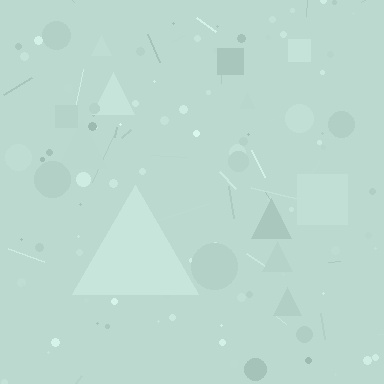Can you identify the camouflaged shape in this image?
The camouflaged shape is a triangle.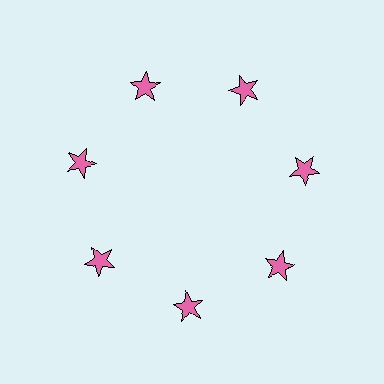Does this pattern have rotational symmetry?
Yes, this pattern has 7-fold rotational symmetry. It looks the same after rotating 51 degrees around the center.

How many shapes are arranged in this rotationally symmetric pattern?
There are 7 shapes, arranged in 7 groups of 1.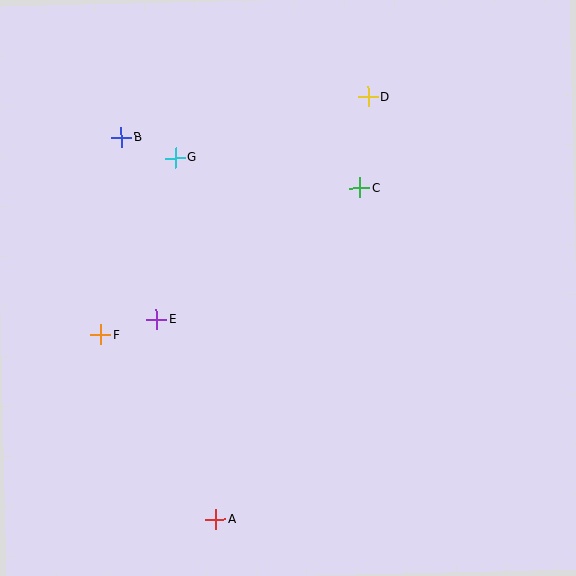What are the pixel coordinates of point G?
Point G is at (175, 158).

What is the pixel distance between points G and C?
The distance between G and C is 187 pixels.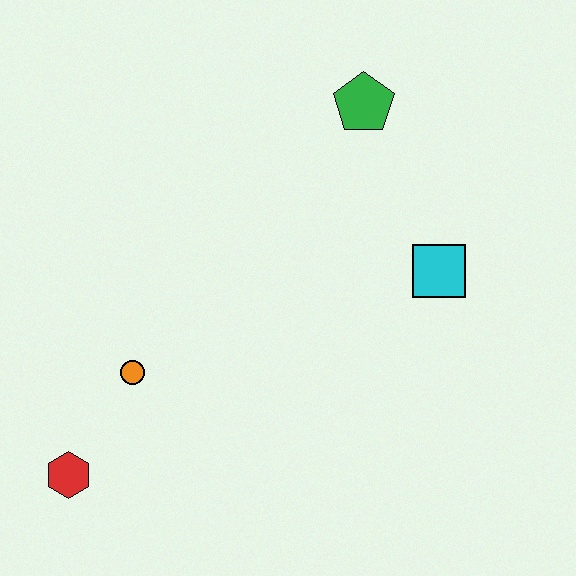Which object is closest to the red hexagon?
The orange circle is closest to the red hexagon.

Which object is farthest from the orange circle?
The green pentagon is farthest from the orange circle.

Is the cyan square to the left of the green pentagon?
No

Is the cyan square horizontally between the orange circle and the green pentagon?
No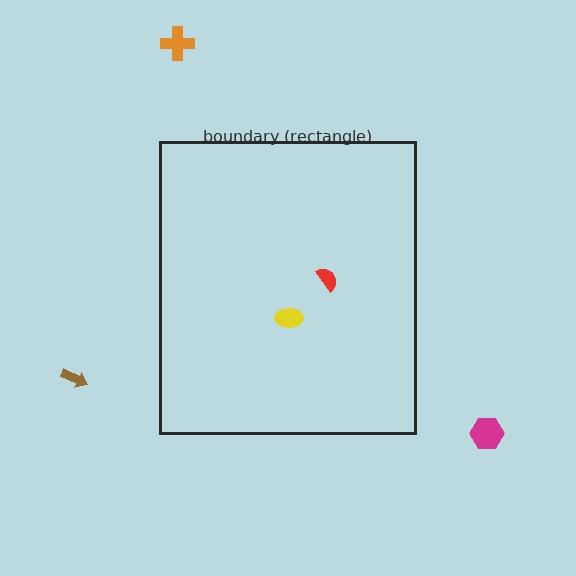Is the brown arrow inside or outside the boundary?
Outside.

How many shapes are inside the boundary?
2 inside, 3 outside.